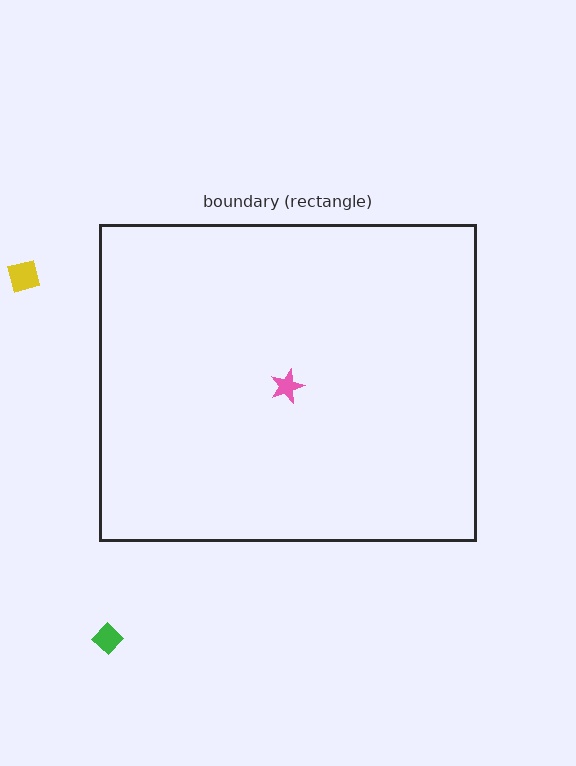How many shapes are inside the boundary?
1 inside, 2 outside.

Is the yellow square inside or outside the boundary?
Outside.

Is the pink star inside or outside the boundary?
Inside.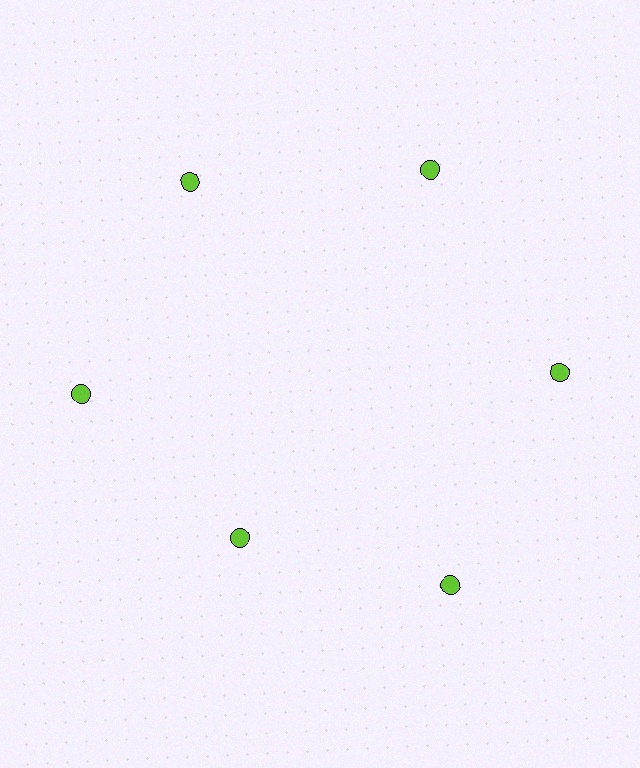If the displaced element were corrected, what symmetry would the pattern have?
It would have 6-fold rotational symmetry — the pattern would map onto itself every 60 degrees.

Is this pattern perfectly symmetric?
No. The 6 lime circles are arranged in a ring, but one element near the 7 o'clock position is pulled inward toward the center, breaking the 6-fold rotational symmetry.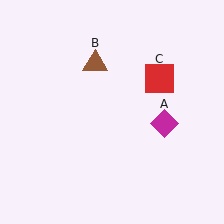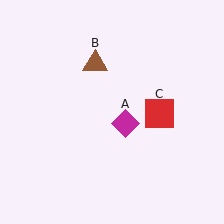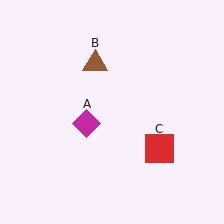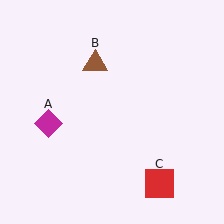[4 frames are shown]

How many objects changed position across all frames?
2 objects changed position: magenta diamond (object A), red square (object C).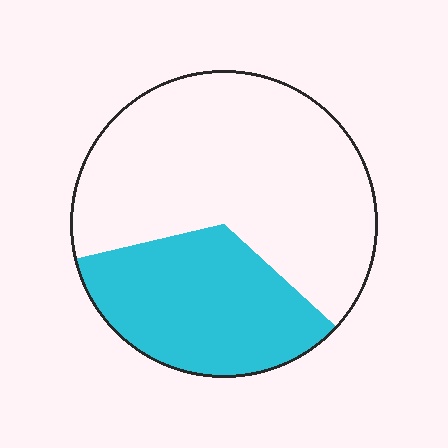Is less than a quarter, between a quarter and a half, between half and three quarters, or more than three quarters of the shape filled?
Between a quarter and a half.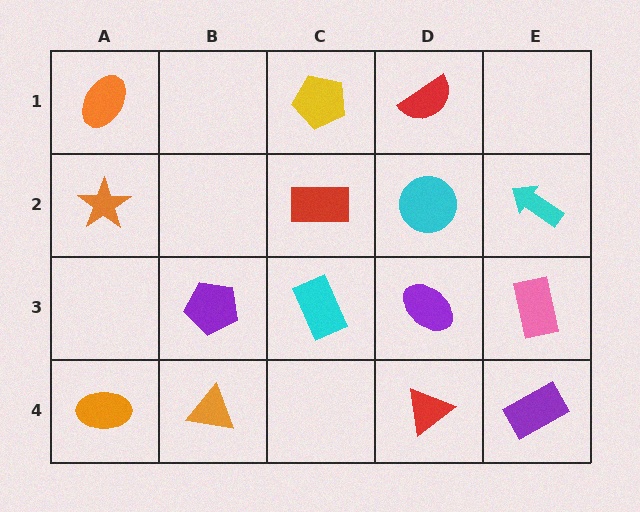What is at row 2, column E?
A cyan arrow.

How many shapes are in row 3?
4 shapes.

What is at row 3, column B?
A purple pentagon.